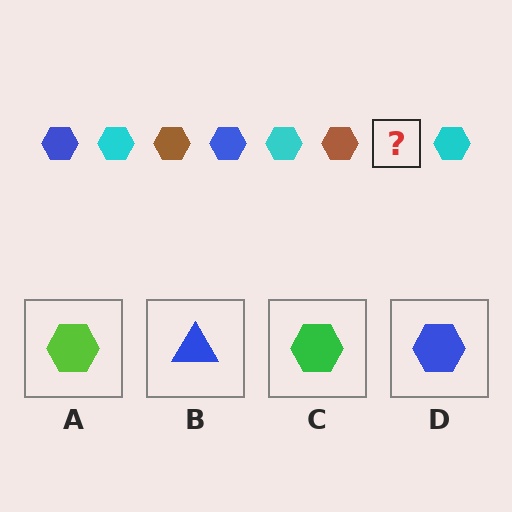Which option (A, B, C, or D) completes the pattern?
D.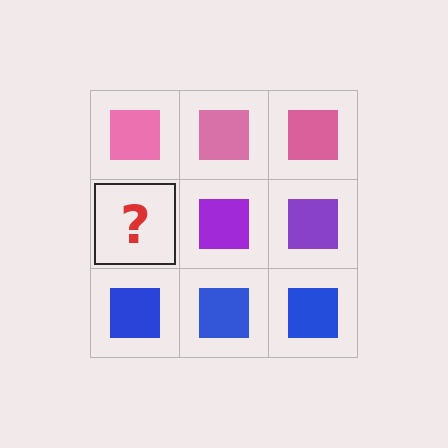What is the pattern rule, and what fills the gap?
The rule is that each row has a consistent color. The gap should be filled with a purple square.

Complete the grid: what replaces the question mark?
The question mark should be replaced with a purple square.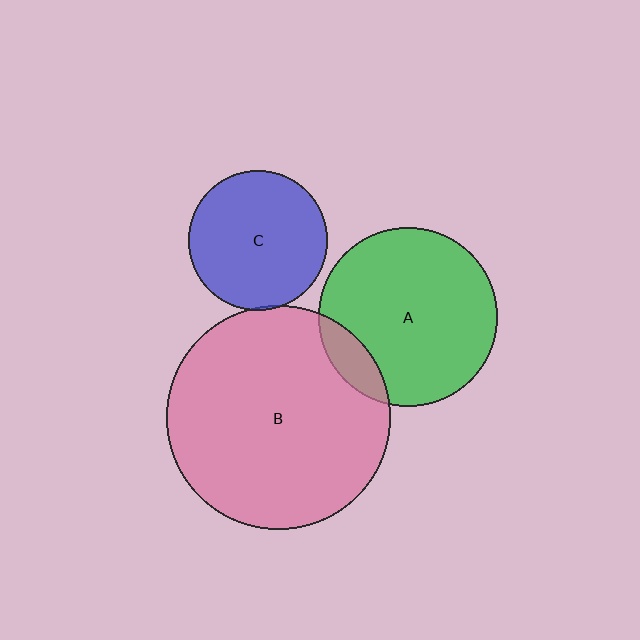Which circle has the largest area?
Circle B (pink).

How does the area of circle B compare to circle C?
Approximately 2.6 times.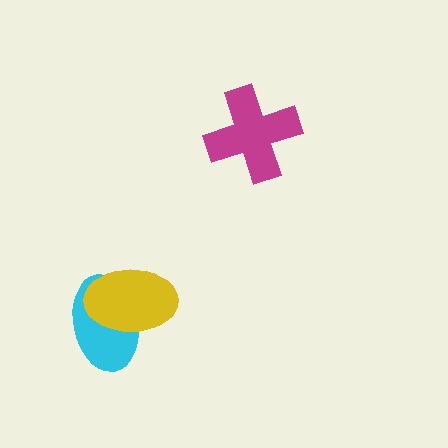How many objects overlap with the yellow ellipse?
1 object overlaps with the yellow ellipse.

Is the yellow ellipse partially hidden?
No, no other shape covers it.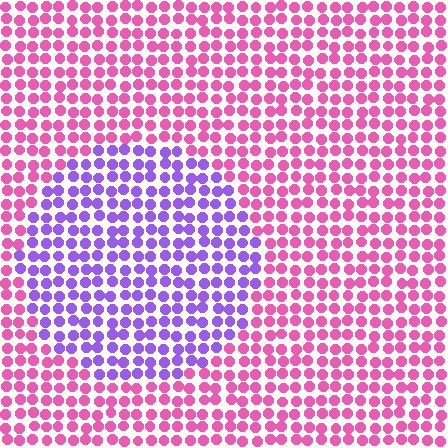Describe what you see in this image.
The image is filled with small pink elements in a uniform arrangement. A circle-shaped region is visible where the elements are tinted to a slightly different hue, forming a subtle color boundary.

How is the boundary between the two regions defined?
The boundary is defined purely by a slight shift in hue (about 57 degrees). Spacing, size, and orientation are identical on both sides.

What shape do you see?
I see a circle.